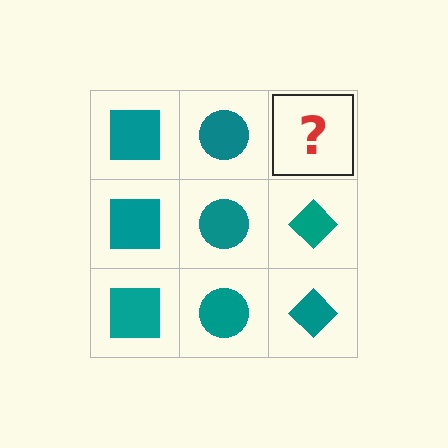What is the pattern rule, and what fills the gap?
The rule is that each column has a consistent shape. The gap should be filled with a teal diamond.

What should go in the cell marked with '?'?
The missing cell should contain a teal diamond.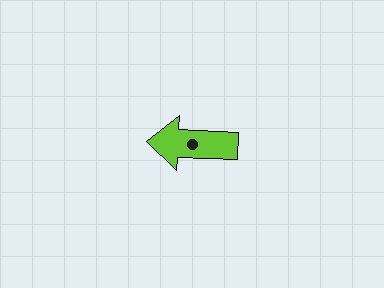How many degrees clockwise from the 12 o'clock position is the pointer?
Approximately 273 degrees.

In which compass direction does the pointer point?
West.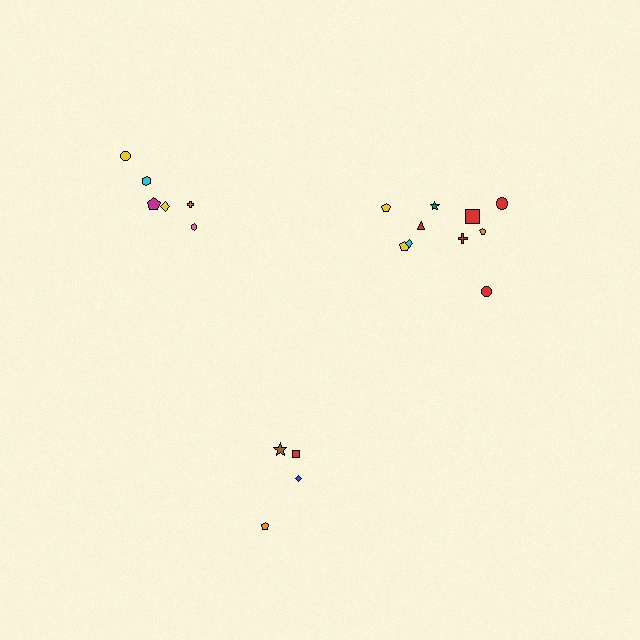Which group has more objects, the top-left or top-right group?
The top-right group.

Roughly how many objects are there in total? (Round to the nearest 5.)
Roughly 20 objects in total.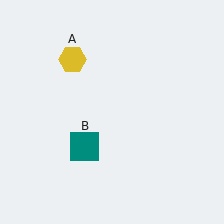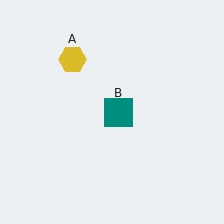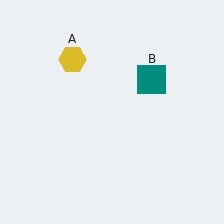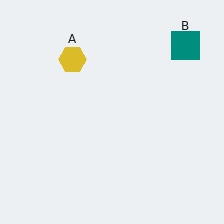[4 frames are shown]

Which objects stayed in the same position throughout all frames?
Yellow hexagon (object A) remained stationary.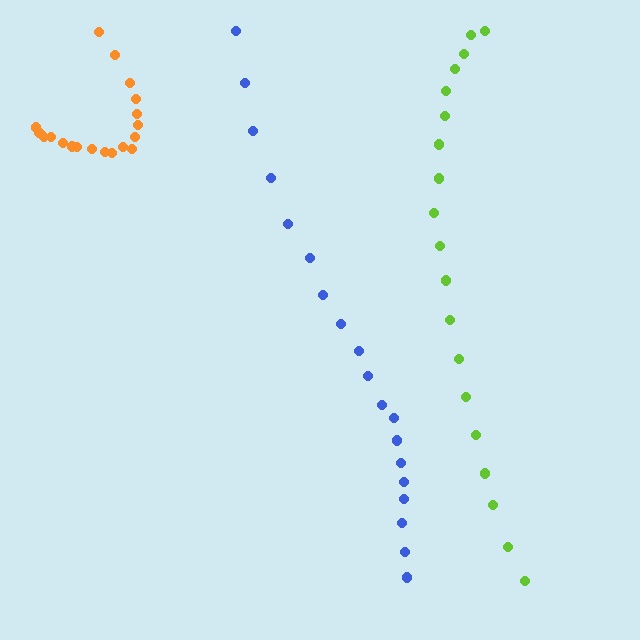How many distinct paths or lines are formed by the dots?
There are 3 distinct paths.